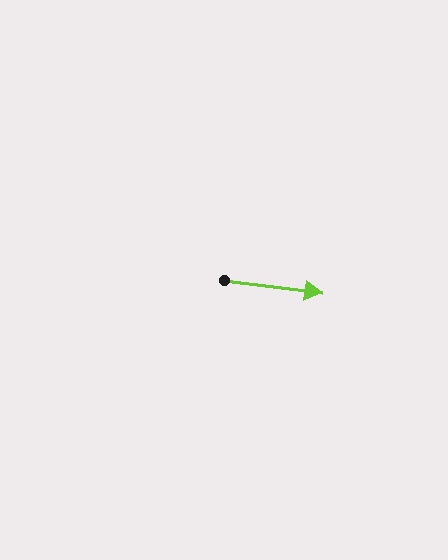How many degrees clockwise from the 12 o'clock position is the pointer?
Approximately 97 degrees.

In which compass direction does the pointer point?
East.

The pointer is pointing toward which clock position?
Roughly 3 o'clock.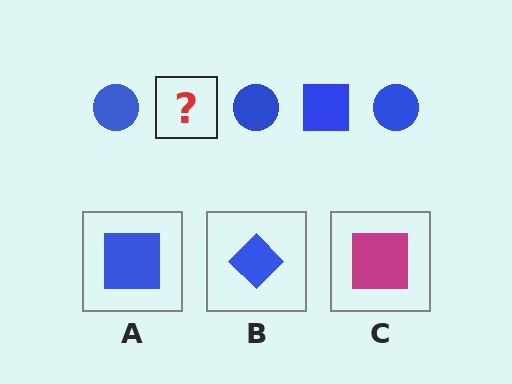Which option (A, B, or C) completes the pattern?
A.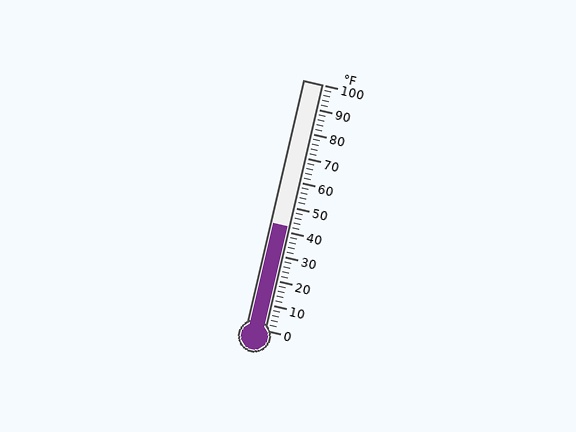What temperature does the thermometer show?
The thermometer shows approximately 42°F.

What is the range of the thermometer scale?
The thermometer scale ranges from 0°F to 100°F.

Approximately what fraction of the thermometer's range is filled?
The thermometer is filled to approximately 40% of its range.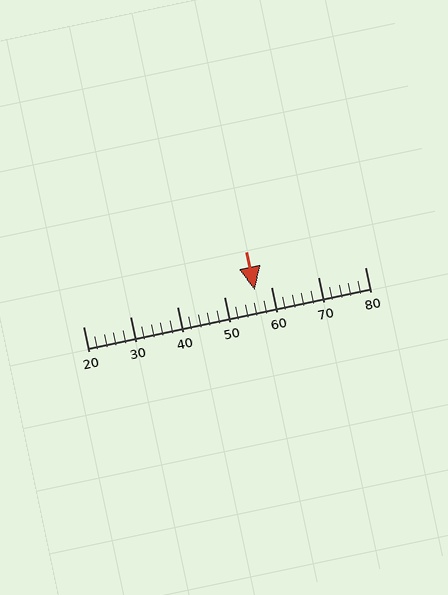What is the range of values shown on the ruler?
The ruler shows values from 20 to 80.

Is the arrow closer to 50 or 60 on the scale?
The arrow is closer to 60.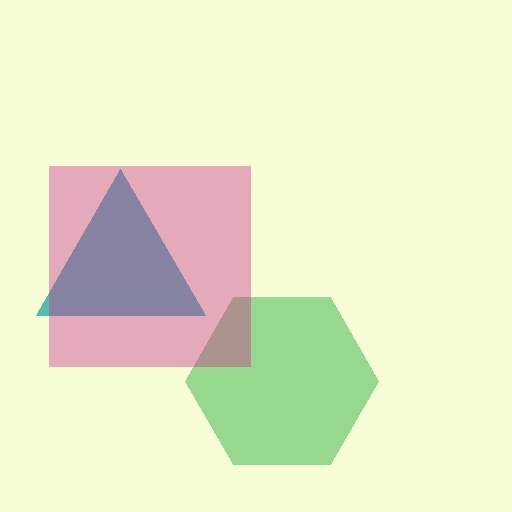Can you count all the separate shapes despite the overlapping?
Yes, there are 3 separate shapes.